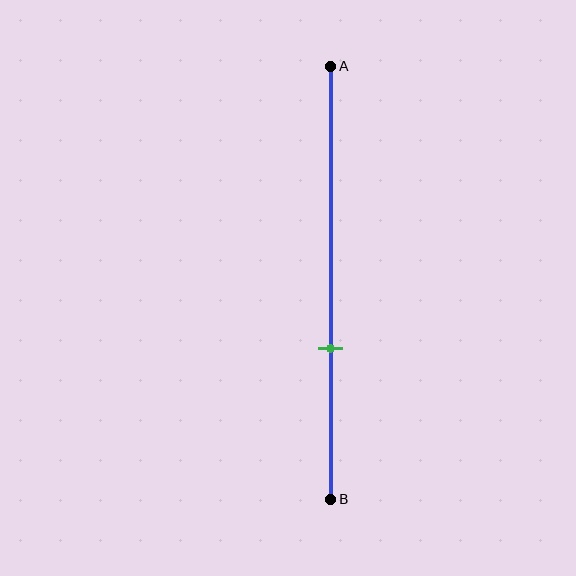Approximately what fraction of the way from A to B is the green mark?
The green mark is approximately 65% of the way from A to B.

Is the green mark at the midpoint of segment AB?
No, the mark is at about 65% from A, not at the 50% midpoint.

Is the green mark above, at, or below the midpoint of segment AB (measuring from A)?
The green mark is below the midpoint of segment AB.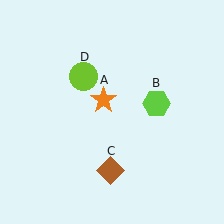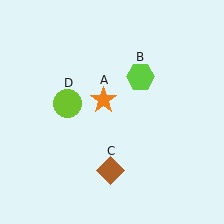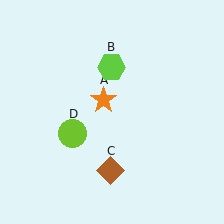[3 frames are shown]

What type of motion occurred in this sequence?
The lime hexagon (object B), lime circle (object D) rotated counterclockwise around the center of the scene.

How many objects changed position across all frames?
2 objects changed position: lime hexagon (object B), lime circle (object D).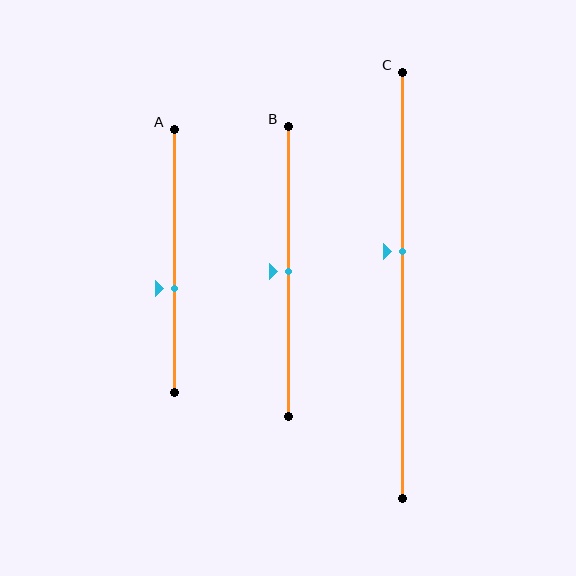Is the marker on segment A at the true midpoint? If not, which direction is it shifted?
No, the marker on segment A is shifted downward by about 10% of the segment length.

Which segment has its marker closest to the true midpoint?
Segment B has its marker closest to the true midpoint.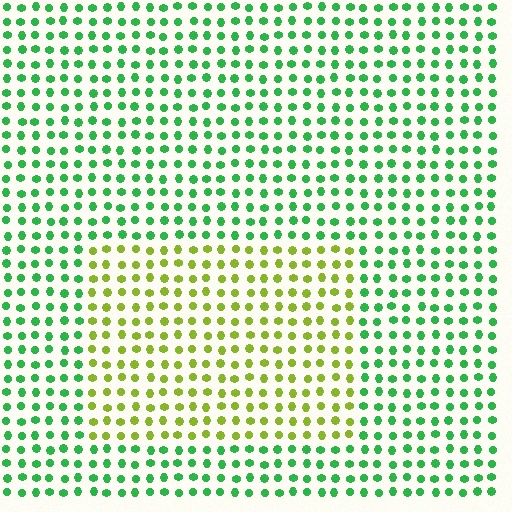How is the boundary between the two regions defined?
The boundary is defined purely by a slight shift in hue (about 52 degrees). Spacing, size, and orientation are identical on both sides.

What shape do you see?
I see a rectangle.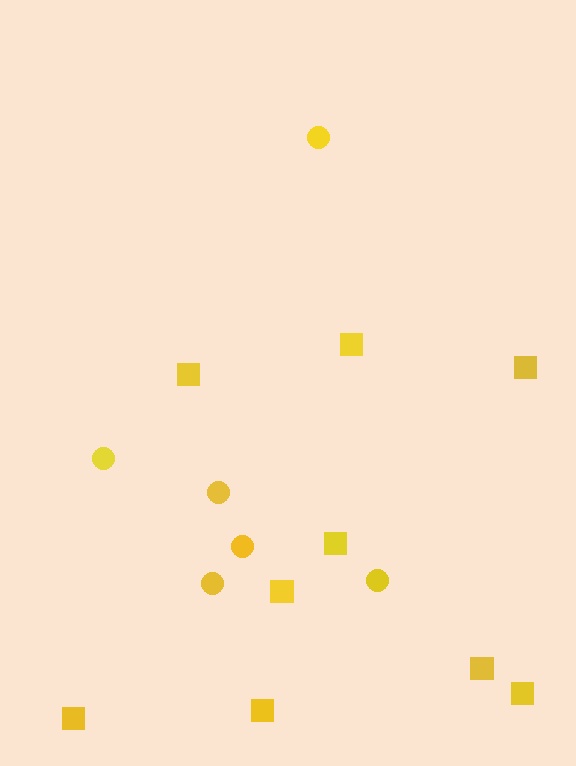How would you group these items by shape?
There are 2 groups: one group of circles (6) and one group of squares (9).